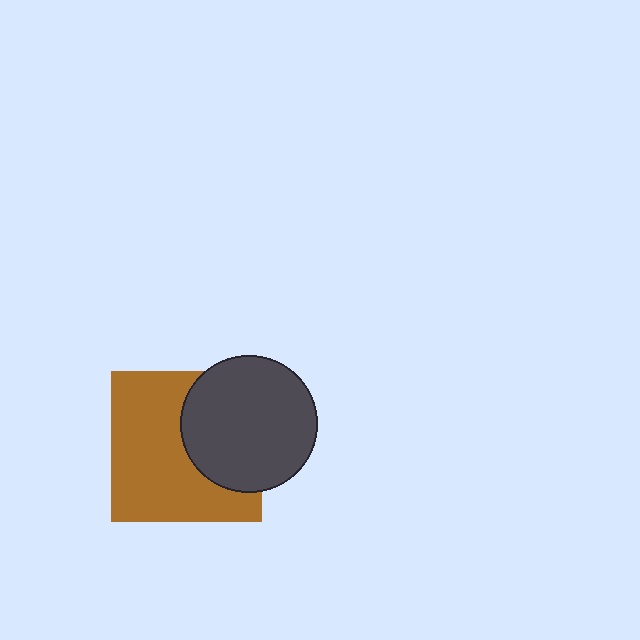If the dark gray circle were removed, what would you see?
You would see the complete brown square.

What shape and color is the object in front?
The object in front is a dark gray circle.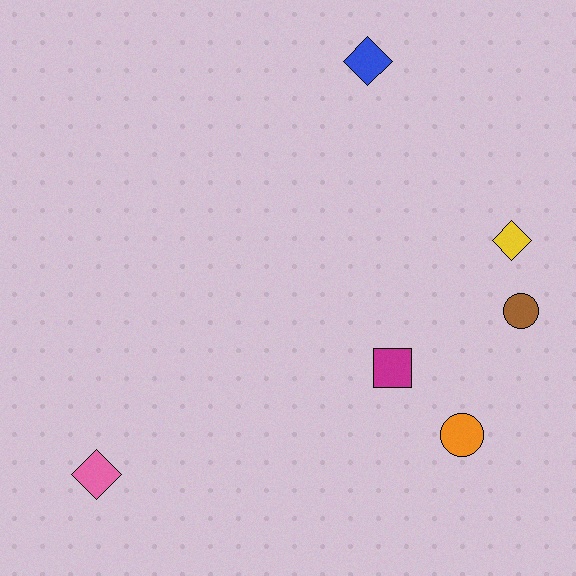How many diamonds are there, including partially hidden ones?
There are 3 diamonds.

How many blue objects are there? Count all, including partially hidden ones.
There is 1 blue object.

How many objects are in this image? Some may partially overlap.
There are 6 objects.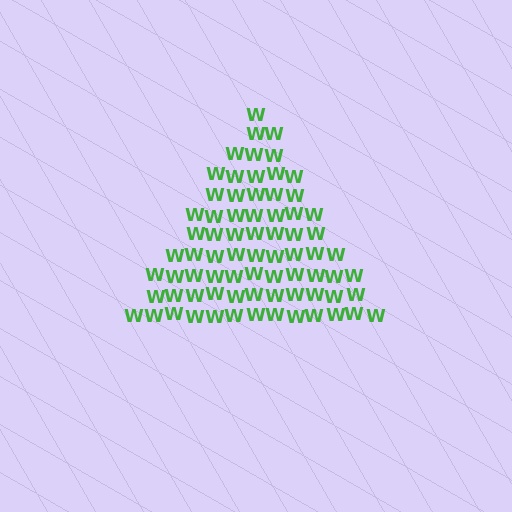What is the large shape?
The large shape is a triangle.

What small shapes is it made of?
It is made of small letter W's.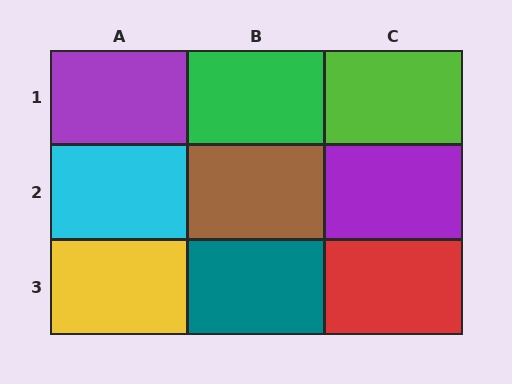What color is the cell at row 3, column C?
Red.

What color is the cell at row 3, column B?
Teal.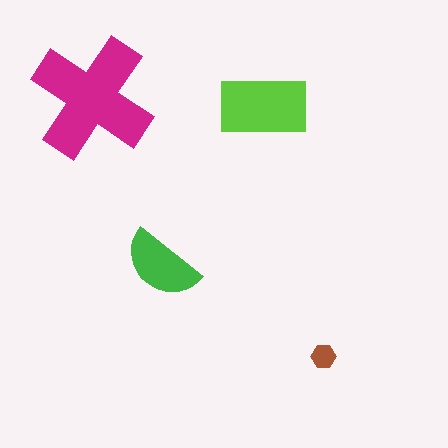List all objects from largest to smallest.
The magenta cross, the lime rectangle, the green semicircle, the brown hexagon.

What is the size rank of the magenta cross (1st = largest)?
1st.